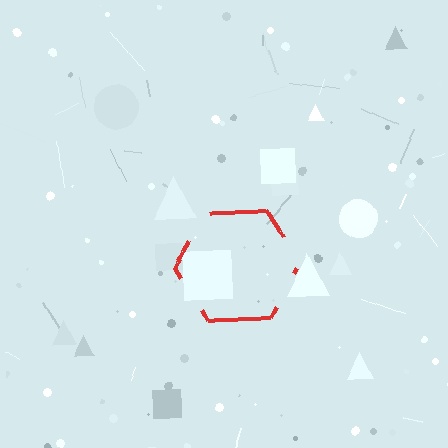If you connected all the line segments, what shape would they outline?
They would outline a hexagon.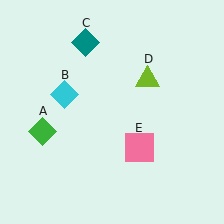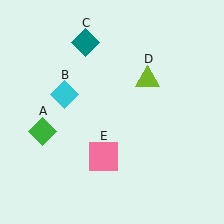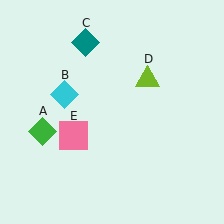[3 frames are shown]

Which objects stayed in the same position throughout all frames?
Green diamond (object A) and cyan diamond (object B) and teal diamond (object C) and lime triangle (object D) remained stationary.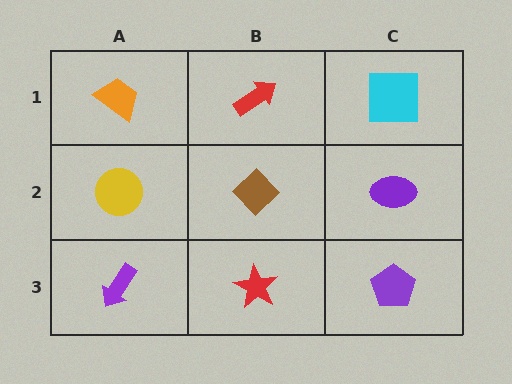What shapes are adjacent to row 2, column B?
A red arrow (row 1, column B), a red star (row 3, column B), a yellow circle (row 2, column A), a purple ellipse (row 2, column C).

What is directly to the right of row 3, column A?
A red star.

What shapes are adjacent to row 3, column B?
A brown diamond (row 2, column B), a purple arrow (row 3, column A), a purple pentagon (row 3, column C).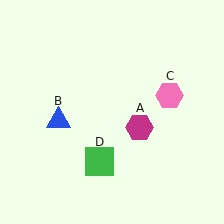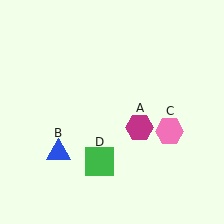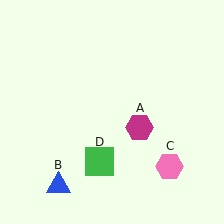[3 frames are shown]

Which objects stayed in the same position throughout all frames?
Magenta hexagon (object A) and green square (object D) remained stationary.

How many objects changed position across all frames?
2 objects changed position: blue triangle (object B), pink hexagon (object C).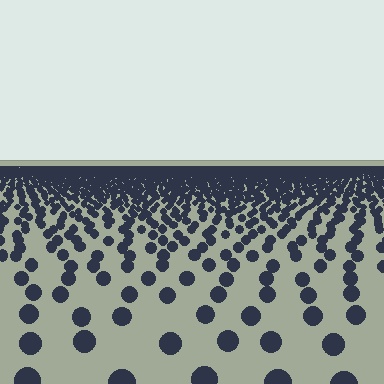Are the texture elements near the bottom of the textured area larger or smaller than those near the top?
Larger. Near the bottom, elements are closer to the viewer and appear at a bigger on-screen size.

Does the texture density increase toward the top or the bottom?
Density increases toward the top.